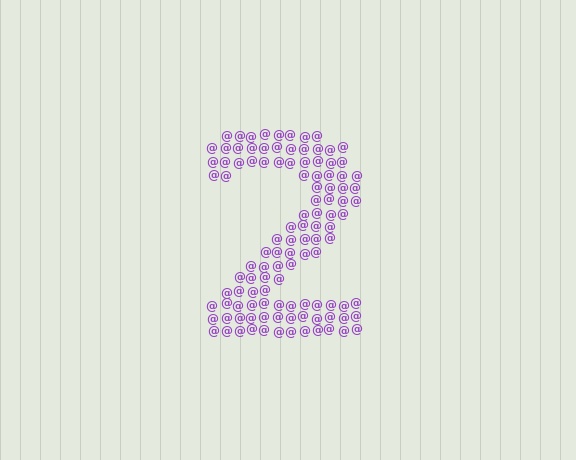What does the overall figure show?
The overall figure shows the digit 2.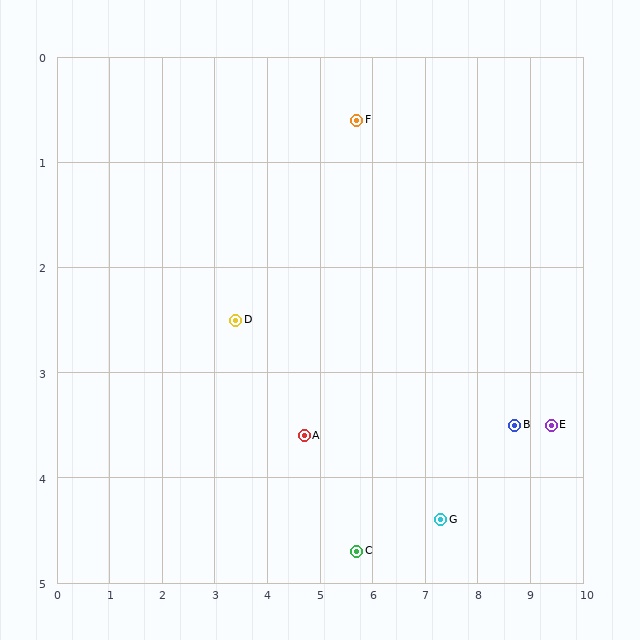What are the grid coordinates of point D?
Point D is at approximately (3.4, 2.5).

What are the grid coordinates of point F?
Point F is at approximately (5.7, 0.6).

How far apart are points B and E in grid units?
Points B and E are about 0.7 grid units apart.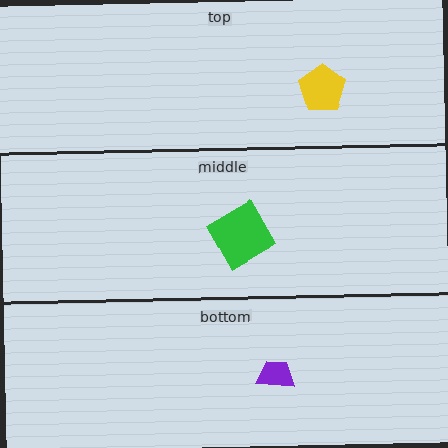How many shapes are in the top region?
1.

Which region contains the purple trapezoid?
The bottom region.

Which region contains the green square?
The middle region.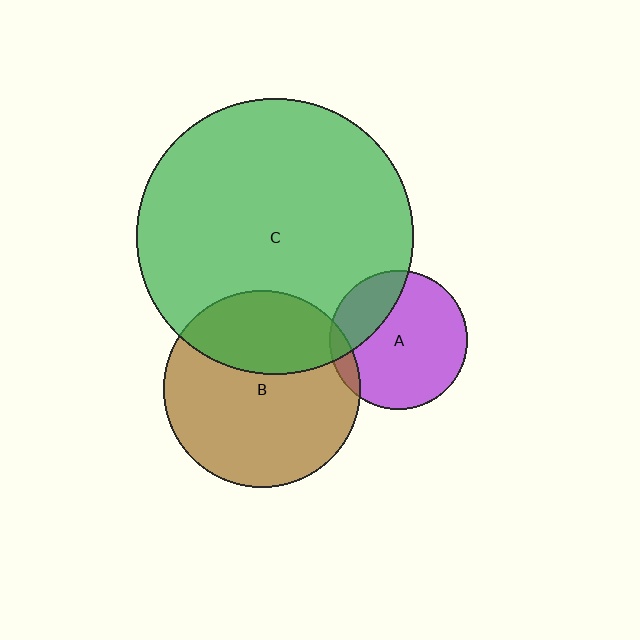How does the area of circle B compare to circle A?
Approximately 2.0 times.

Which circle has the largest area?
Circle C (green).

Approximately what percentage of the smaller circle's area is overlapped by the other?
Approximately 25%.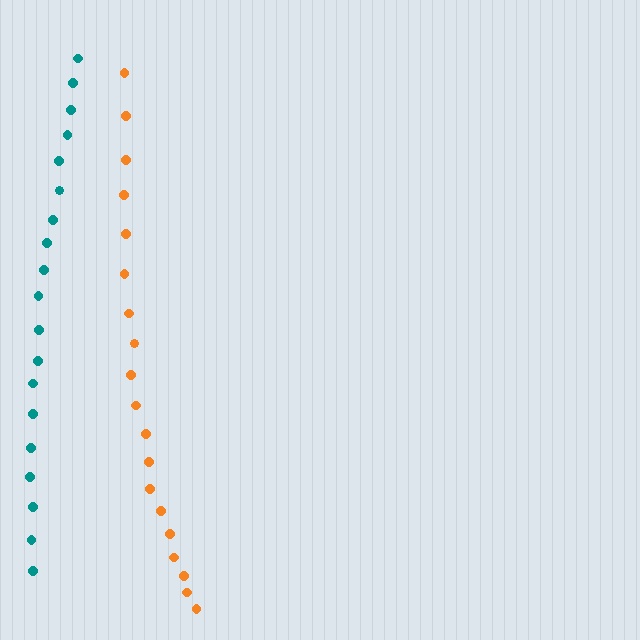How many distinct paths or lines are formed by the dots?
There are 2 distinct paths.